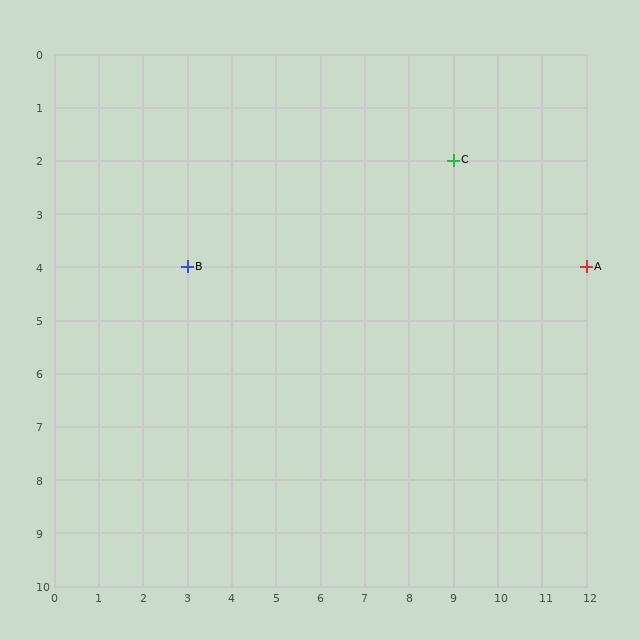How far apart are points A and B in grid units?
Points A and B are 9 columns apart.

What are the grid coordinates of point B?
Point B is at grid coordinates (3, 4).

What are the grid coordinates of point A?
Point A is at grid coordinates (12, 4).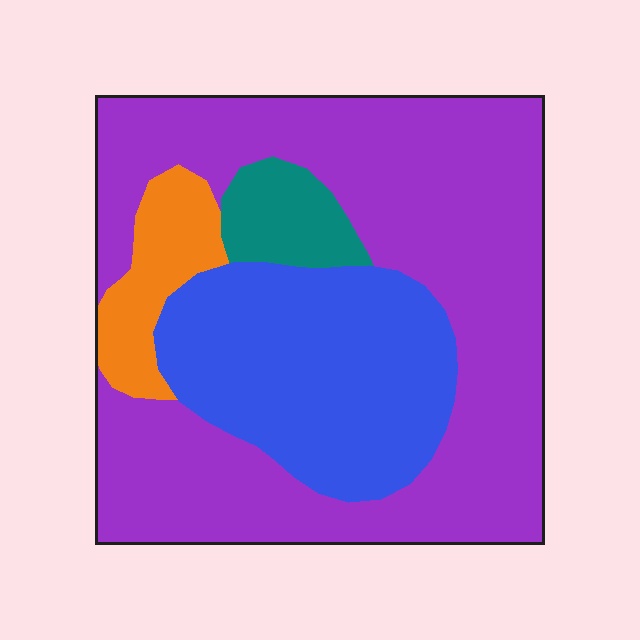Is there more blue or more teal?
Blue.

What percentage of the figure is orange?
Orange covers roughly 10% of the figure.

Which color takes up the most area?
Purple, at roughly 60%.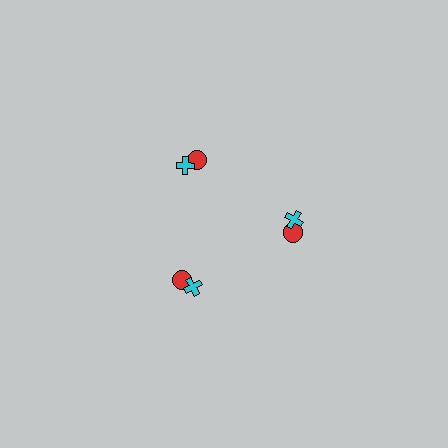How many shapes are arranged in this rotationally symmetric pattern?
There are 6 shapes, arranged in 3 groups of 2.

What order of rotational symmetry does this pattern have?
This pattern has 3-fold rotational symmetry.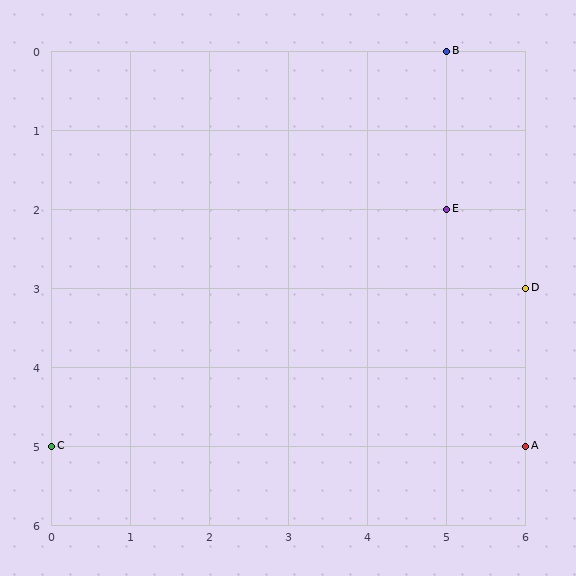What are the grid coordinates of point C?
Point C is at grid coordinates (0, 5).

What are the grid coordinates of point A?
Point A is at grid coordinates (6, 5).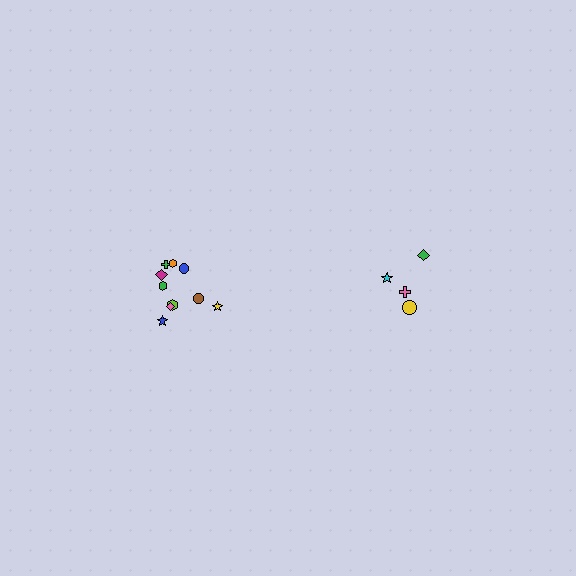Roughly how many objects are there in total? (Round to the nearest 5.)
Roughly 15 objects in total.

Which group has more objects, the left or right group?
The left group.